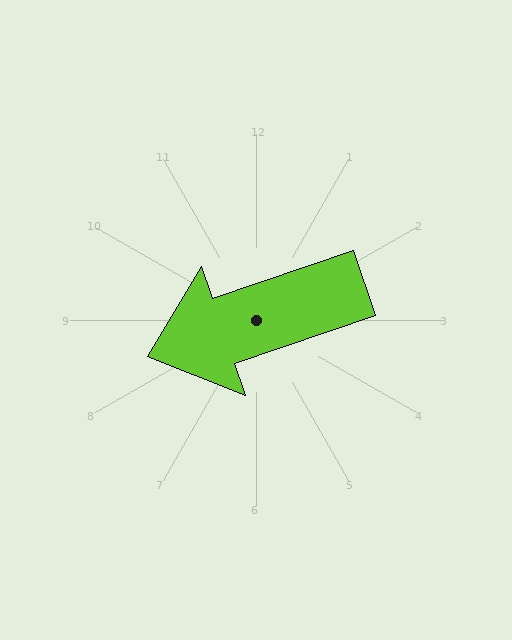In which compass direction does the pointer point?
West.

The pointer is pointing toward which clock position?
Roughly 8 o'clock.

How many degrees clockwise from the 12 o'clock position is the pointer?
Approximately 251 degrees.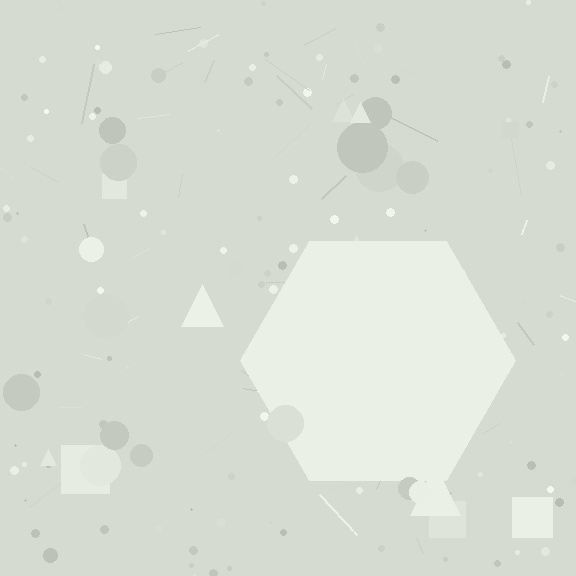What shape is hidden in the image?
A hexagon is hidden in the image.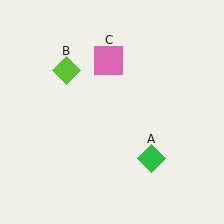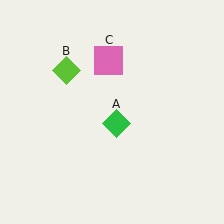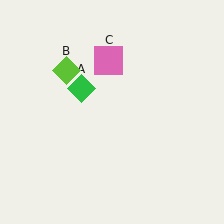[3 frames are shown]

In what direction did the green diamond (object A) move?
The green diamond (object A) moved up and to the left.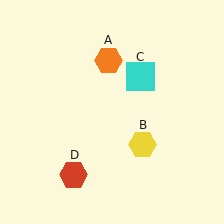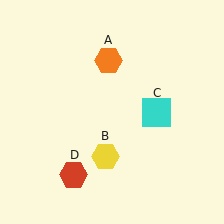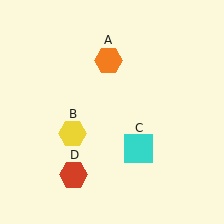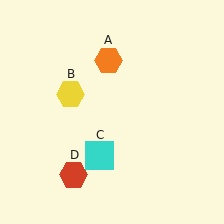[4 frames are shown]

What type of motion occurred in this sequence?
The yellow hexagon (object B), cyan square (object C) rotated clockwise around the center of the scene.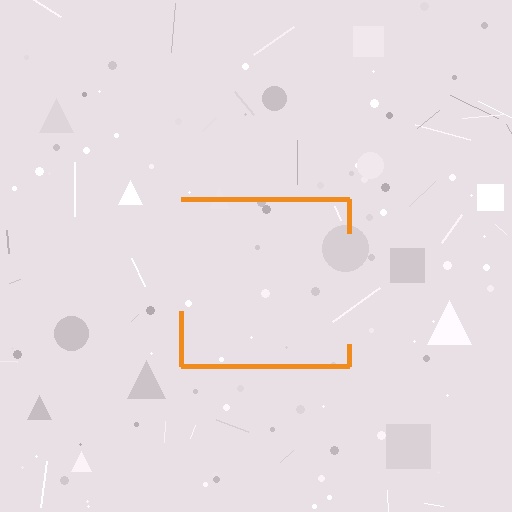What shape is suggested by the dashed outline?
The dashed outline suggests a square.